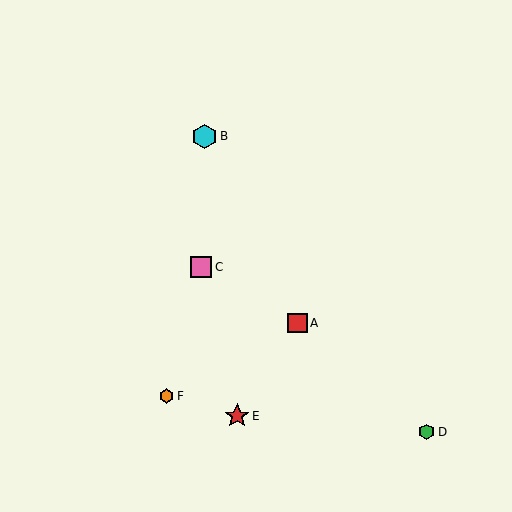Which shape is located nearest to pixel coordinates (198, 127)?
The cyan hexagon (labeled B) at (205, 136) is nearest to that location.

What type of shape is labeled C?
Shape C is a pink square.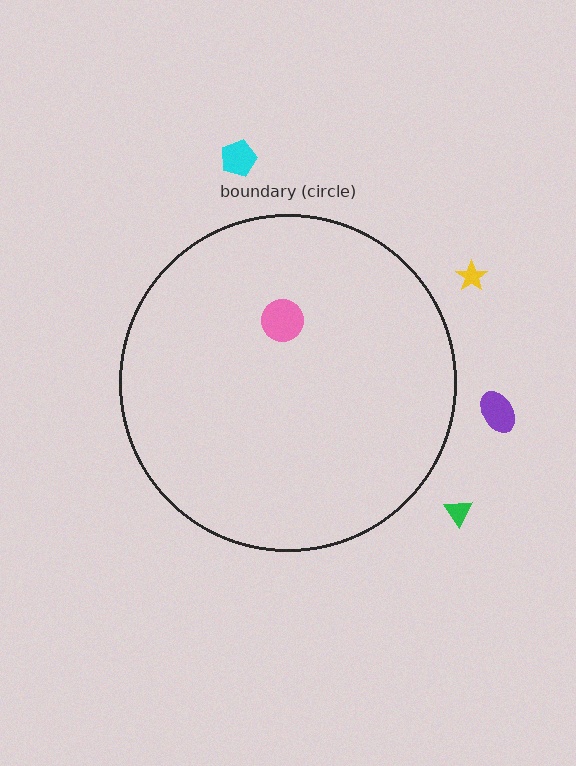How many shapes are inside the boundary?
1 inside, 4 outside.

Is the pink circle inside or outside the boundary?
Inside.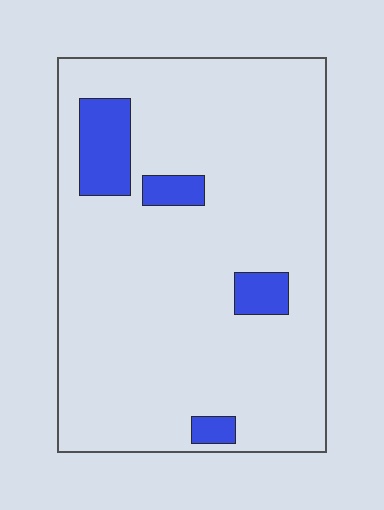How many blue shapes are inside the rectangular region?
4.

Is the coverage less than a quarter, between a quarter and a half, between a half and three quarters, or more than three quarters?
Less than a quarter.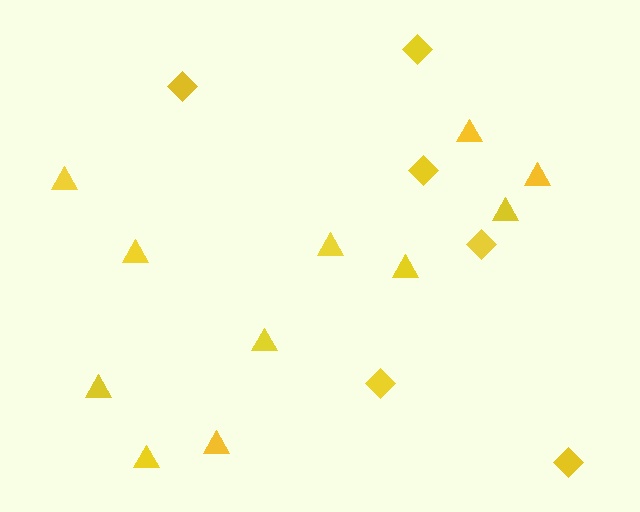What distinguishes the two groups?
There are 2 groups: one group of triangles (11) and one group of diamonds (6).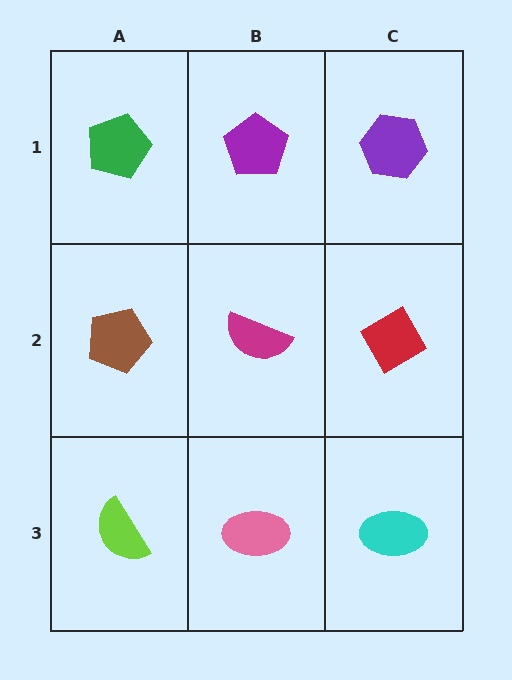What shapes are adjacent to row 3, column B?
A magenta semicircle (row 2, column B), a lime semicircle (row 3, column A), a cyan ellipse (row 3, column C).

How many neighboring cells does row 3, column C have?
2.